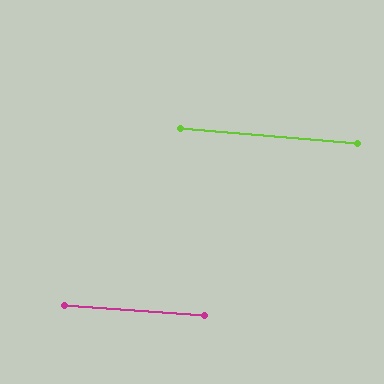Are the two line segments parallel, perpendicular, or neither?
Parallel — their directions differ by only 0.9°.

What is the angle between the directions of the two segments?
Approximately 1 degree.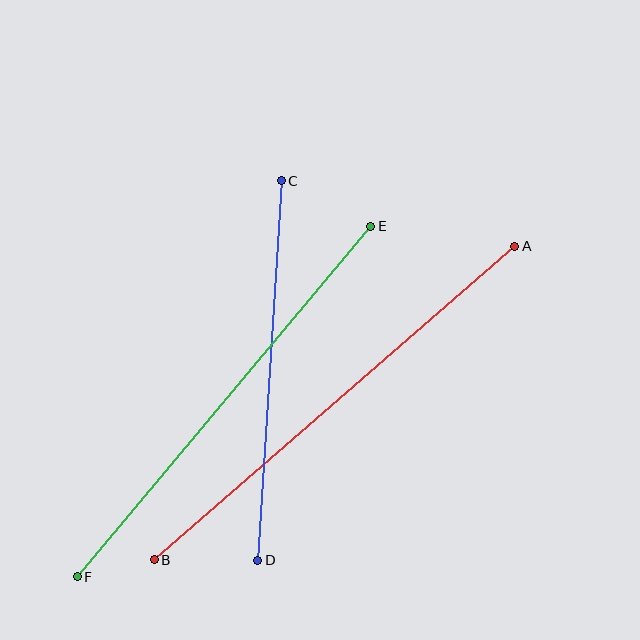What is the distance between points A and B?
The distance is approximately 478 pixels.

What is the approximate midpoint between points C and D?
The midpoint is at approximately (269, 370) pixels.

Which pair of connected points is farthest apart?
Points A and B are farthest apart.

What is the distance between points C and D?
The distance is approximately 380 pixels.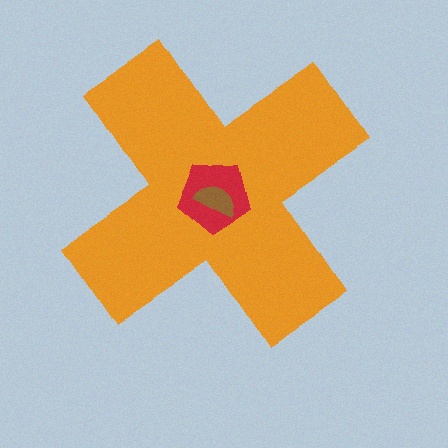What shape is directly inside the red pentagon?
The brown semicircle.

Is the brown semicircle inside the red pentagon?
Yes.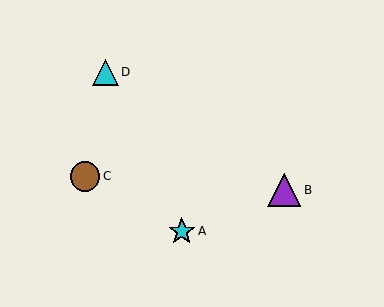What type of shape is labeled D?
Shape D is a cyan triangle.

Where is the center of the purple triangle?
The center of the purple triangle is at (284, 190).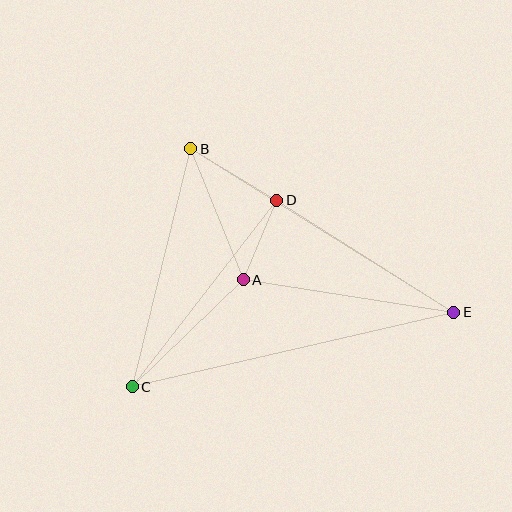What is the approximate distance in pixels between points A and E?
The distance between A and E is approximately 213 pixels.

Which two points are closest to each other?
Points A and D are closest to each other.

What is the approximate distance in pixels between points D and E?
The distance between D and E is approximately 210 pixels.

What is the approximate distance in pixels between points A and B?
The distance between A and B is approximately 141 pixels.